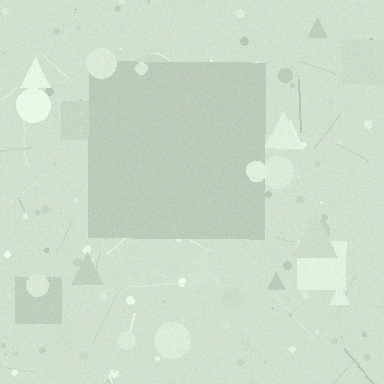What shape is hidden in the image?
A square is hidden in the image.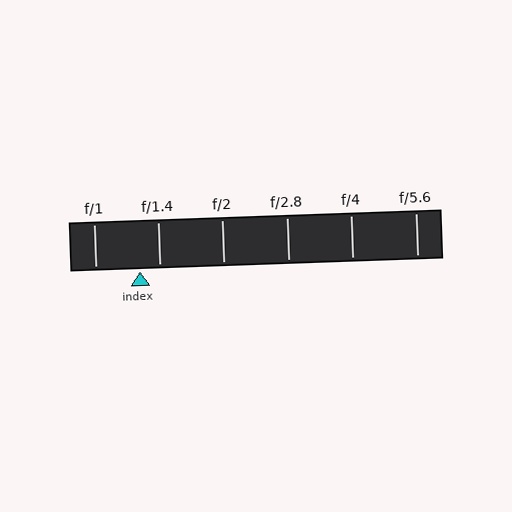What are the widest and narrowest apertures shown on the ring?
The widest aperture shown is f/1 and the narrowest is f/5.6.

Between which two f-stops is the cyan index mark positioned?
The index mark is between f/1 and f/1.4.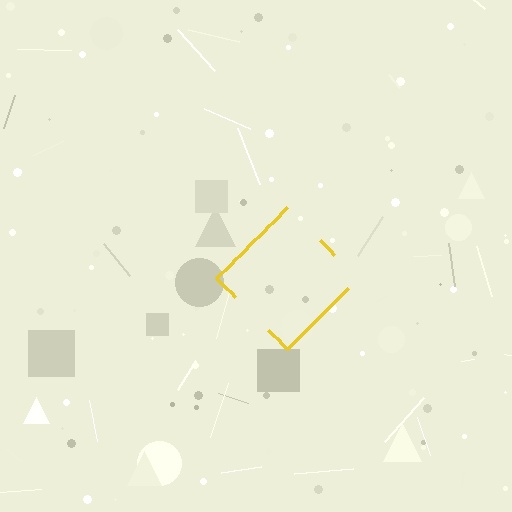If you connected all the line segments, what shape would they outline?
They would outline a diamond.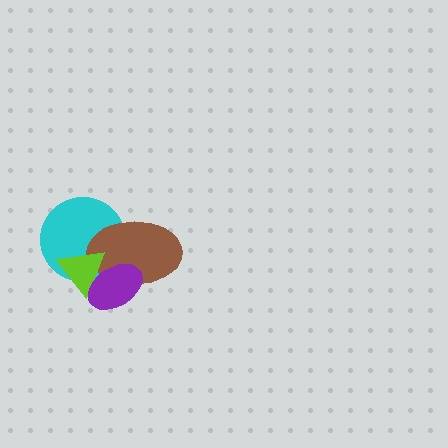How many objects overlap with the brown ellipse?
3 objects overlap with the brown ellipse.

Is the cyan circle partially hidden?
Yes, it is partially covered by another shape.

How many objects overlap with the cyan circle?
3 objects overlap with the cyan circle.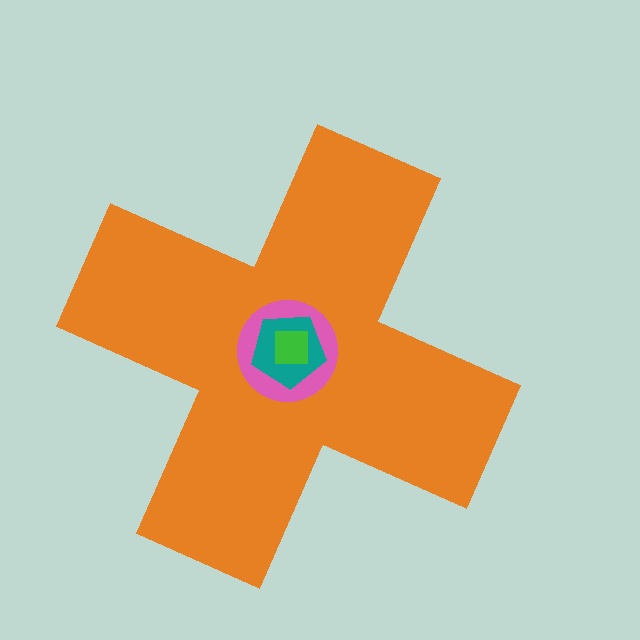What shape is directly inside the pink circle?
The teal pentagon.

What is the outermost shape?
The orange cross.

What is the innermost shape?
The green square.